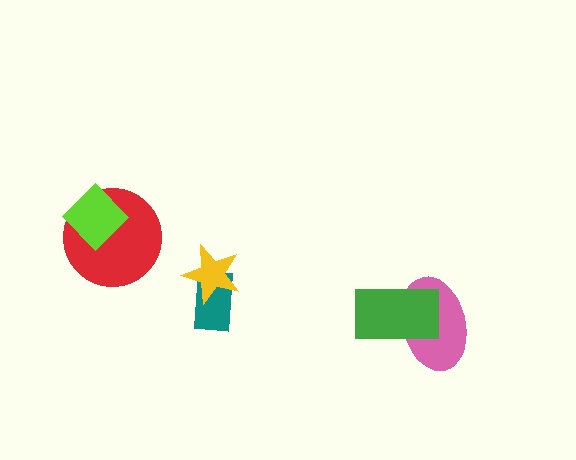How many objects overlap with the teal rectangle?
1 object overlaps with the teal rectangle.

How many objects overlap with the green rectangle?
1 object overlaps with the green rectangle.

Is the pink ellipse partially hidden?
Yes, it is partially covered by another shape.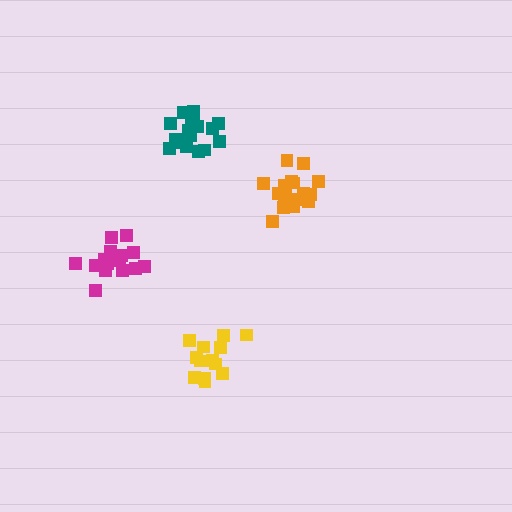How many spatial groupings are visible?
There are 4 spatial groupings.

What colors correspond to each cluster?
The clusters are colored: teal, yellow, magenta, orange.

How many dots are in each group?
Group 1: 18 dots, Group 2: 13 dots, Group 3: 15 dots, Group 4: 18 dots (64 total).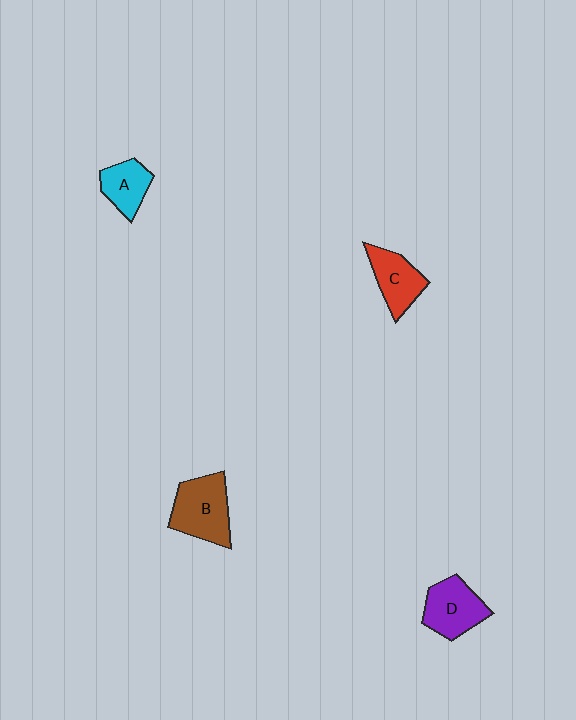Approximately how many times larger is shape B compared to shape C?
Approximately 1.3 times.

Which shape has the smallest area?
Shape A (cyan).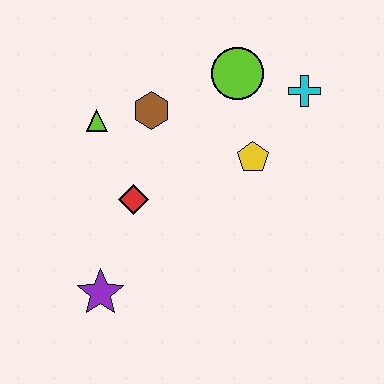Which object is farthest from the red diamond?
The cyan cross is farthest from the red diamond.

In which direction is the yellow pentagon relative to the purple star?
The yellow pentagon is to the right of the purple star.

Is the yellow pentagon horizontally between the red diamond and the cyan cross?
Yes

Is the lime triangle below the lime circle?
Yes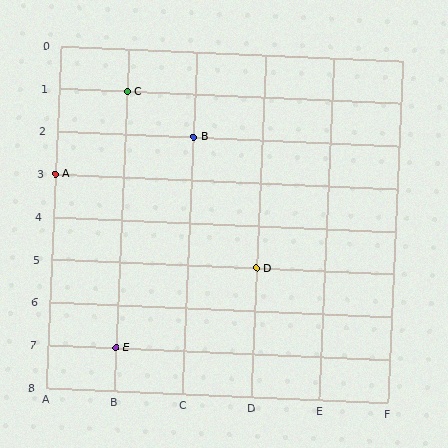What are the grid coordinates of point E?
Point E is at grid coordinates (B, 7).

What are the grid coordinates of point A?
Point A is at grid coordinates (A, 3).